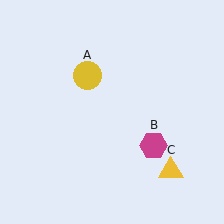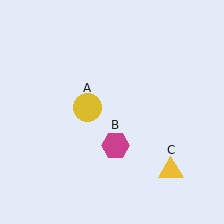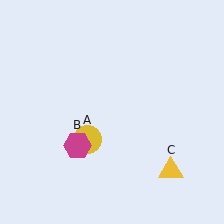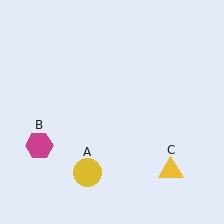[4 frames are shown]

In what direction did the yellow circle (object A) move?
The yellow circle (object A) moved down.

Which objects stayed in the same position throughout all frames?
Yellow triangle (object C) remained stationary.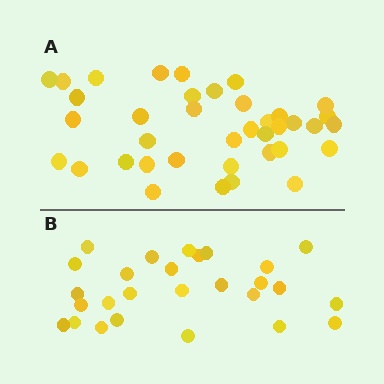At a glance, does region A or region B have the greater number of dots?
Region A (the top region) has more dots.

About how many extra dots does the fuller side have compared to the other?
Region A has roughly 12 or so more dots than region B.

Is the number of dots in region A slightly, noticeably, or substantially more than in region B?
Region A has noticeably more, but not dramatically so. The ratio is roughly 1.4 to 1.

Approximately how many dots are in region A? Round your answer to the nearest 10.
About 40 dots. (The exact count is 38, which rounds to 40.)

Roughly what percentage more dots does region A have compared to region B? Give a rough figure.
About 40% more.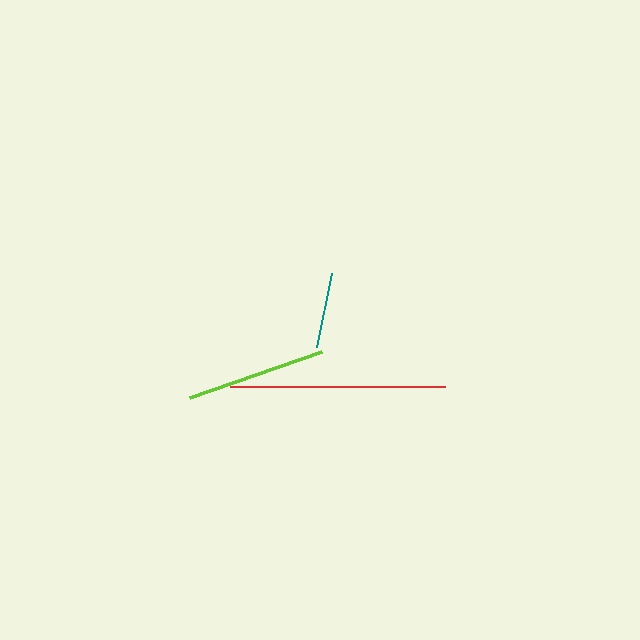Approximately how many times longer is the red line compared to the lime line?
The red line is approximately 1.5 times the length of the lime line.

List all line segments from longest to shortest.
From longest to shortest: red, lime, teal.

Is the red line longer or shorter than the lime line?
The red line is longer than the lime line.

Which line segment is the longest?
The red line is the longest at approximately 215 pixels.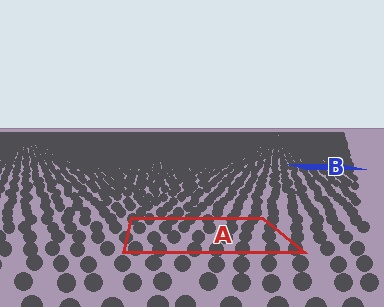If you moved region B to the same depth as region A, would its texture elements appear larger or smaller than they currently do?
They would appear larger. At a closer depth, the same texture elements are projected at a bigger on-screen size.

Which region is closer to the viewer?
Region A is closer. The texture elements there are larger and more spread out.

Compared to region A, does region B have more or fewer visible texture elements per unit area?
Region B has more texture elements per unit area — they are packed more densely because it is farther away.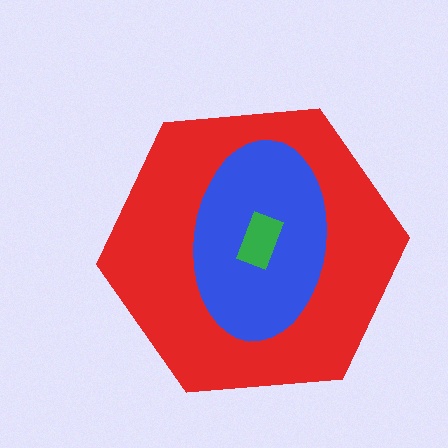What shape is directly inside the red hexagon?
The blue ellipse.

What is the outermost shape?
The red hexagon.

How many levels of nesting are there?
3.